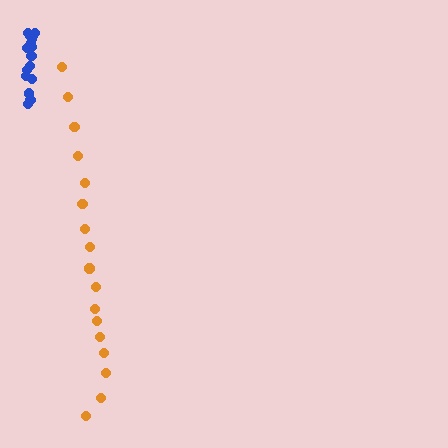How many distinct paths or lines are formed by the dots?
There are 2 distinct paths.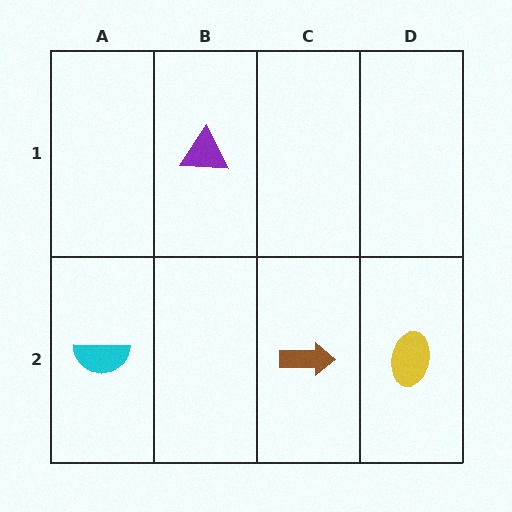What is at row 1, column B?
A purple triangle.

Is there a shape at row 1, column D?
No, that cell is empty.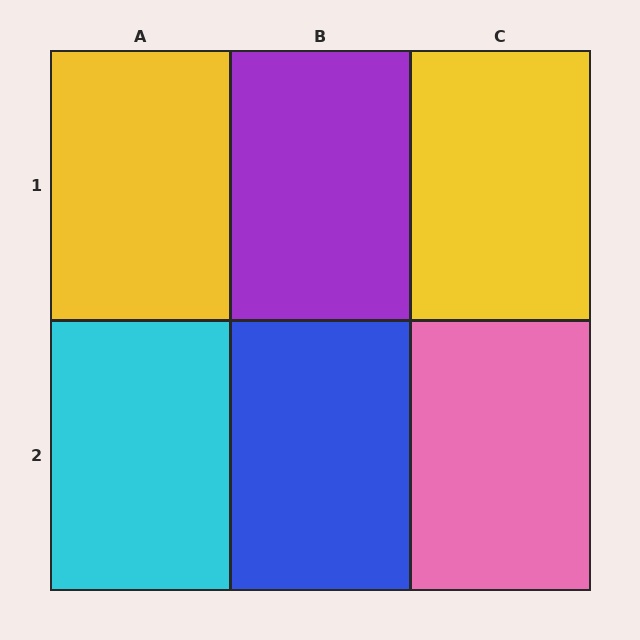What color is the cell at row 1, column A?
Yellow.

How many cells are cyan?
1 cell is cyan.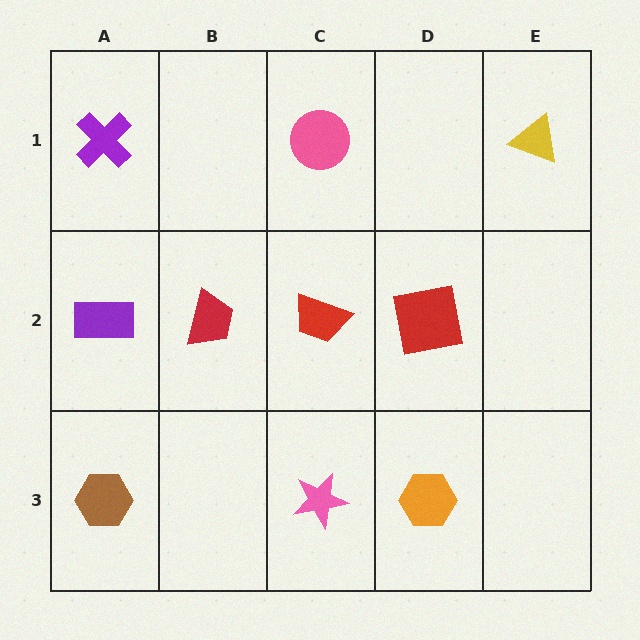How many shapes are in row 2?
4 shapes.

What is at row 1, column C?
A pink circle.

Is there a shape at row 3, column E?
No, that cell is empty.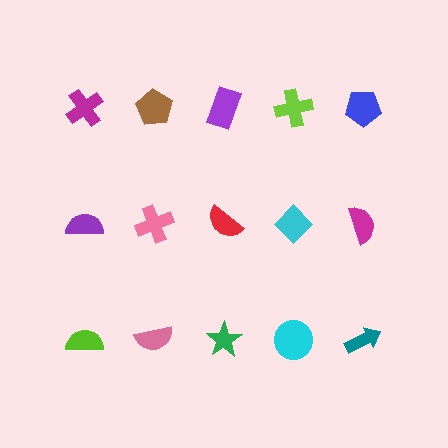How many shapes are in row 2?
5 shapes.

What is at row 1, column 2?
A brown pentagon.